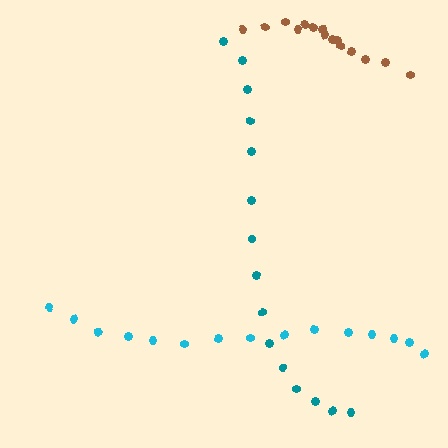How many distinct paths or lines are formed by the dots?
There are 3 distinct paths.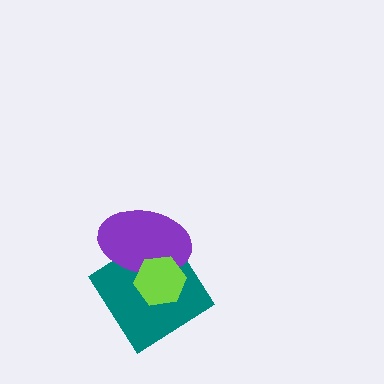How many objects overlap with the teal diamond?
2 objects overlap with the teal diamond.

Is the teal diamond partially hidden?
Yes, it is partially covered by another shape.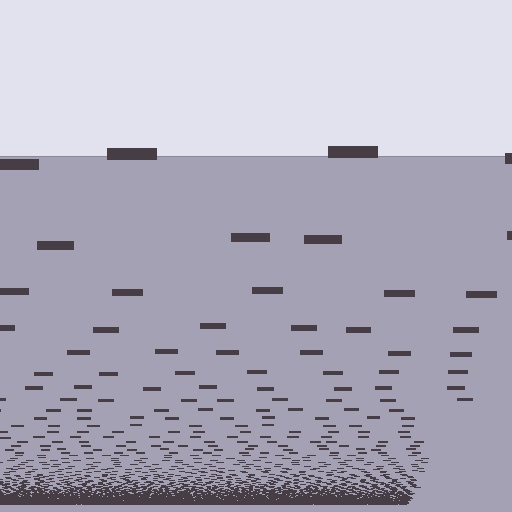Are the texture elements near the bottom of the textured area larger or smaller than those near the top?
Smaller. The gradient is inverted — elements near the bottom are smaller and denser.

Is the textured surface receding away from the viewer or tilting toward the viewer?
The surface appears to tilt toward the viewer. Texture elements get larger and sparser toward the top.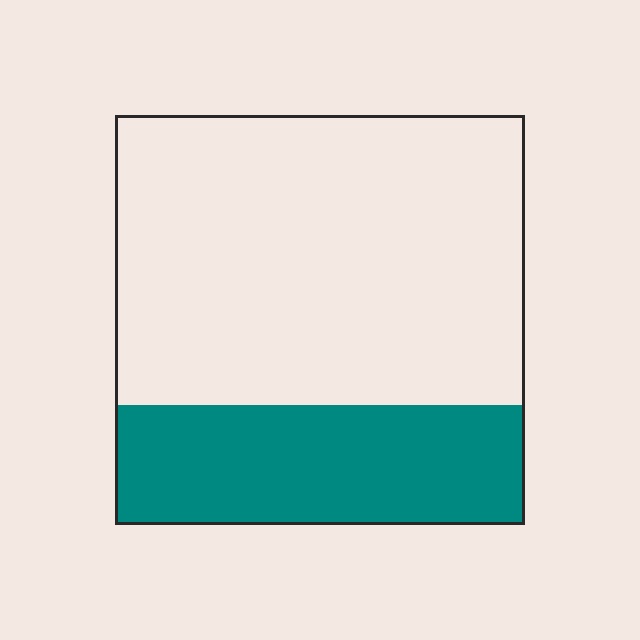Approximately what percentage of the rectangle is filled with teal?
Approximately 30%.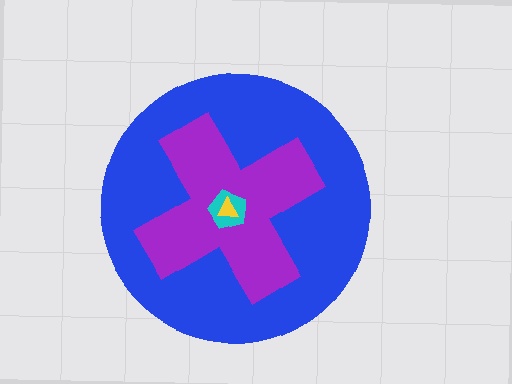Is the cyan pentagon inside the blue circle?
Yes.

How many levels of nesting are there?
4.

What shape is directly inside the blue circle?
The purple cross.